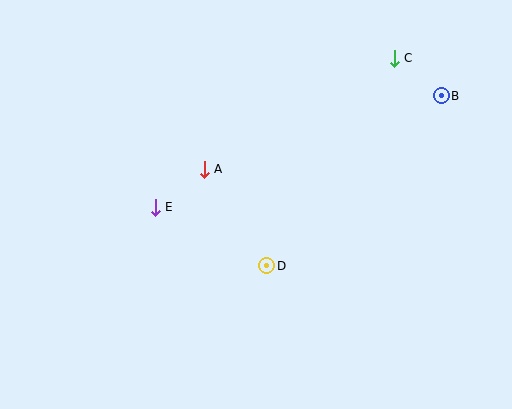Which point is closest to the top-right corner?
Point B is closest to the top-right corner.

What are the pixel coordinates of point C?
Point C is at (394, 58).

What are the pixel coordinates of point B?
Point B is at (441, 96).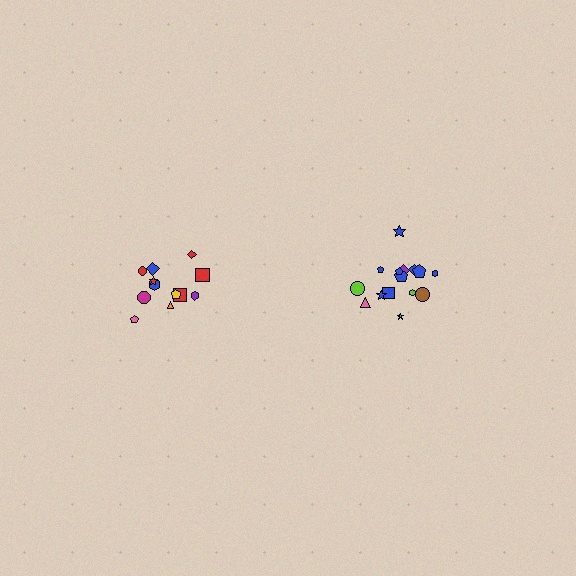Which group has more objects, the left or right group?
The right group.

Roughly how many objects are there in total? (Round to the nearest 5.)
Roughly 25 objects in total.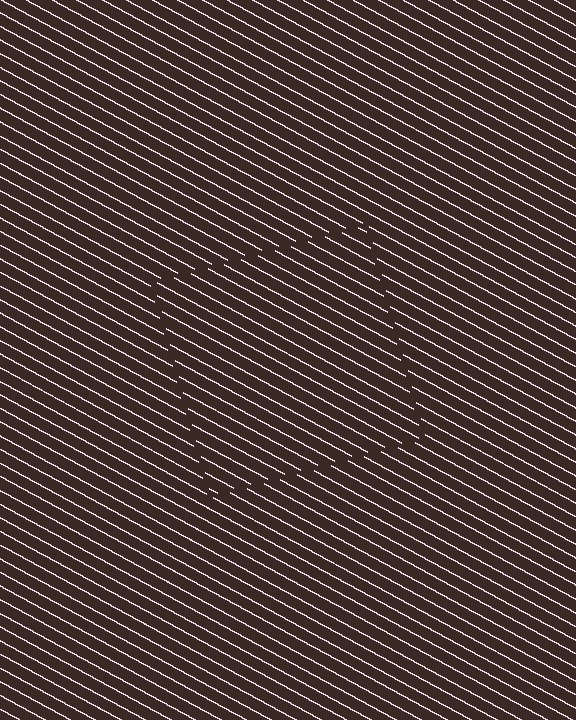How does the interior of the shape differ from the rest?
The interior of the shape contains the same grating, shifted by half a period — the contour is defined by the phase discontinuity where line-ends from the inner and outer gratings abut.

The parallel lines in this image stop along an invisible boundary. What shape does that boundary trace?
An illusory square. The interior of the shape contains the same grating, shifted by half a period — the contour is defined by the phase discontinuity where line-ends from the inner and outer gratings abut.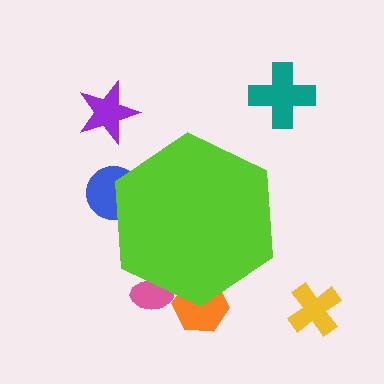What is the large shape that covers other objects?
A lime hexagon.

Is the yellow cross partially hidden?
No, the yellow cross is fully visible.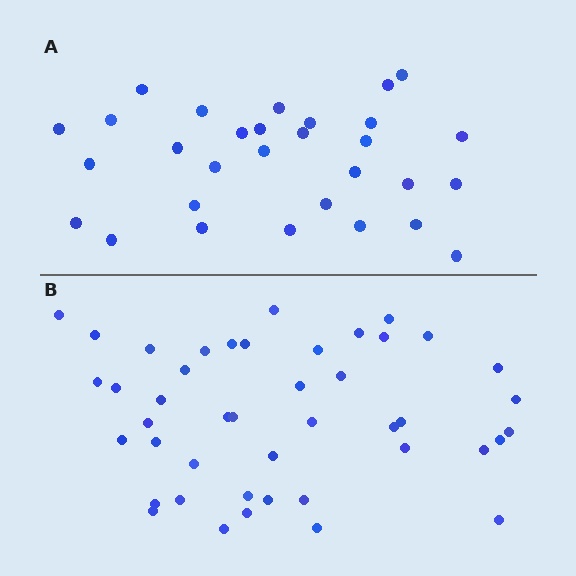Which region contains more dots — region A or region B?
Region B (the bottom region) has more dots.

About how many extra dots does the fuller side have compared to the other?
Region B has approximately 15 more dots than region A.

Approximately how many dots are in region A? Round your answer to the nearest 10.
About 30 dots.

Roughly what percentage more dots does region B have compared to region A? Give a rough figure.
About 45% more.